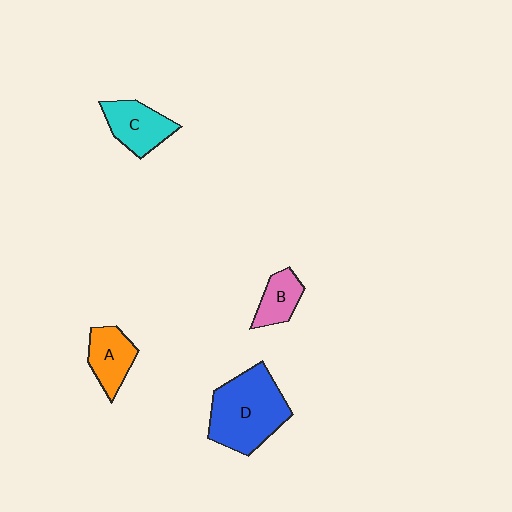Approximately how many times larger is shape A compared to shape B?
Approximately 1.3 times.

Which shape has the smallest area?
Shape B (pink).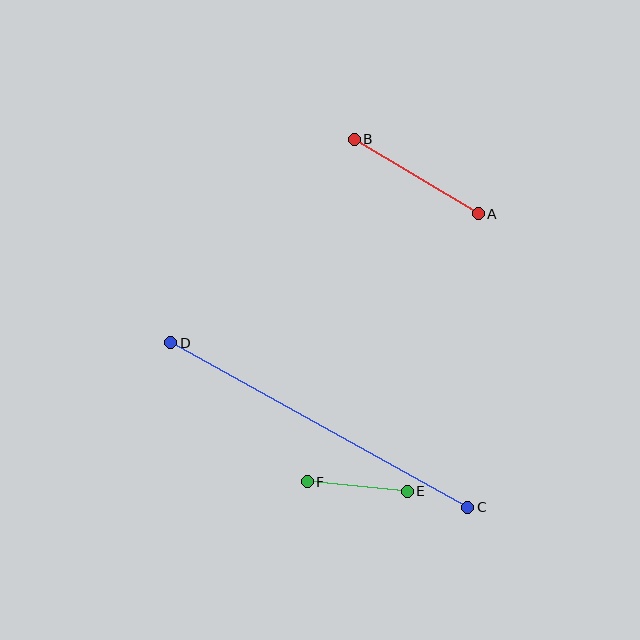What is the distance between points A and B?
The distance is approximately 144 pixels.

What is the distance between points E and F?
The distance is approximately 101 pixels.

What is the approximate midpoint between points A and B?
The midpoint is at approximately (416, 177) pixels.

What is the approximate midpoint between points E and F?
The midpoint is at approximately (357, 487) pixels.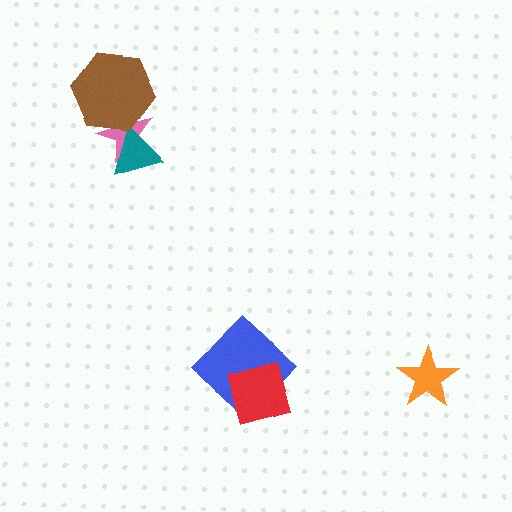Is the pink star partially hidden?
Yes, it is partially covered by another shape.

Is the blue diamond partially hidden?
Yes, it is partially covered by another shape.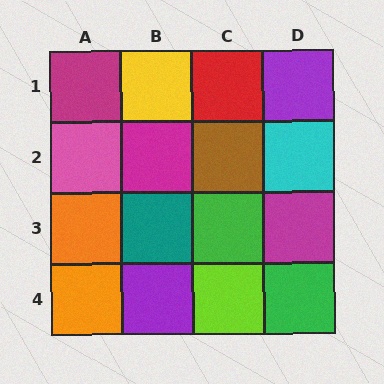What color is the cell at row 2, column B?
Magenta.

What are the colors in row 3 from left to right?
Orange, teal, green, magenta.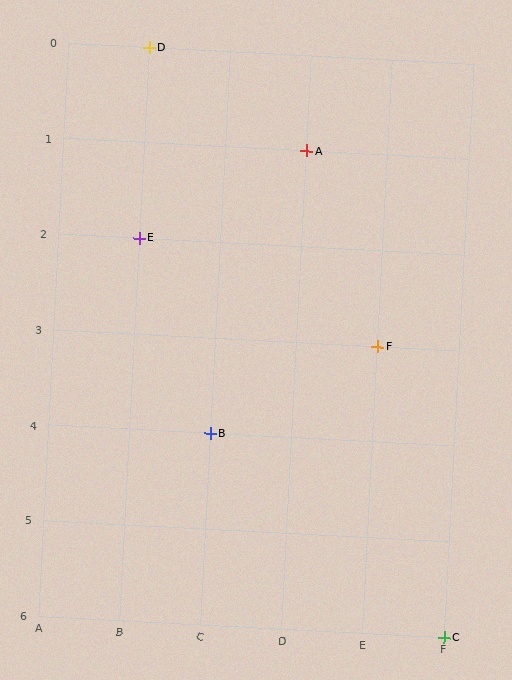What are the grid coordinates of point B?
Point B is at grid coordinates (C, 4).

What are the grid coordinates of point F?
Point F is at grid coordinates (E, 3).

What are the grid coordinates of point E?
Point E is at grid coordinates (B, 2).